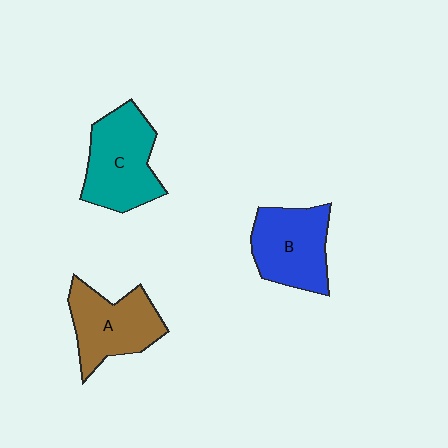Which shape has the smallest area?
Shape A (brown).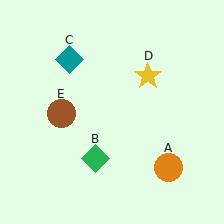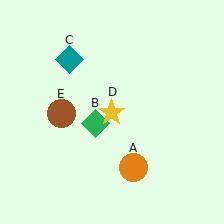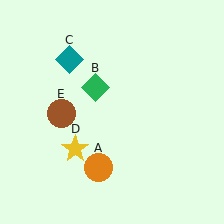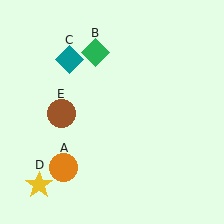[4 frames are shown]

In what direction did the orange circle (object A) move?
The orange circle (object A) moved left.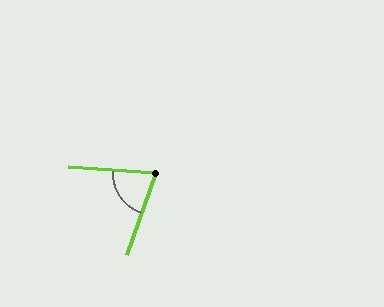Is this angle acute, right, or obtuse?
It is acute.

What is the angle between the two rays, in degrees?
Approximately 75 degrees.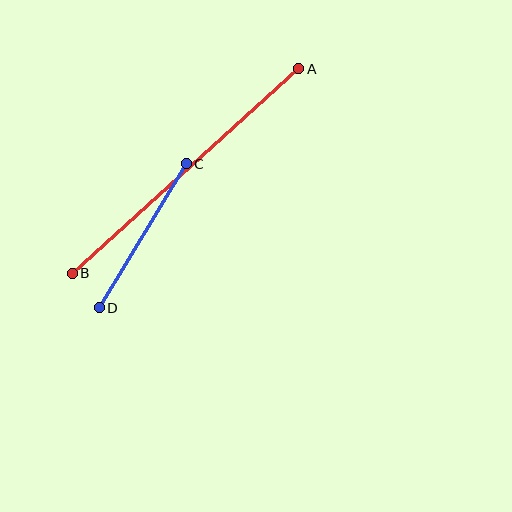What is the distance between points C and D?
The distance is approximately 168 pixels.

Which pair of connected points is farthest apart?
Points A and B are farthest apart.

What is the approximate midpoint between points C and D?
The midpoint is at approximately (143, 236) pixels.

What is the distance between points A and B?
The distance is approximately 305 pixels.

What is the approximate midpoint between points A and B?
The midpoint is at approximately (185, 171) pixels.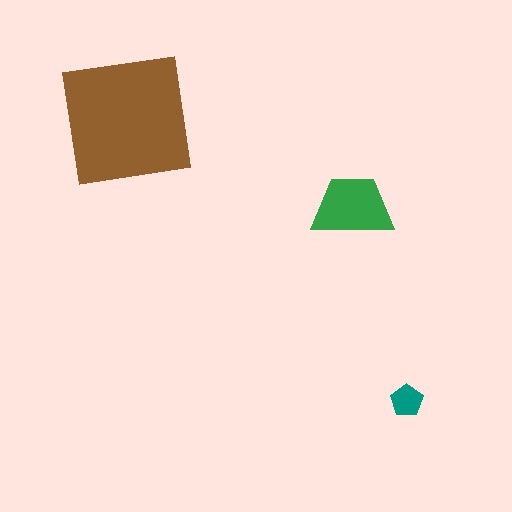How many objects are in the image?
There are 3 objects in the image.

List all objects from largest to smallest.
The brown square, the green trapezoid, the teal pentagon.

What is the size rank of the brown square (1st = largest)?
1st.